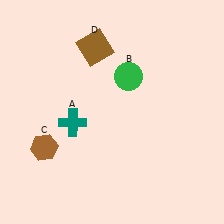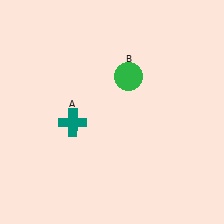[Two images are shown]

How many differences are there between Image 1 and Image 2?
There are 2 differences between the two images.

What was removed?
The brown hexagon (C), the brown square (D) were removed in Image 2.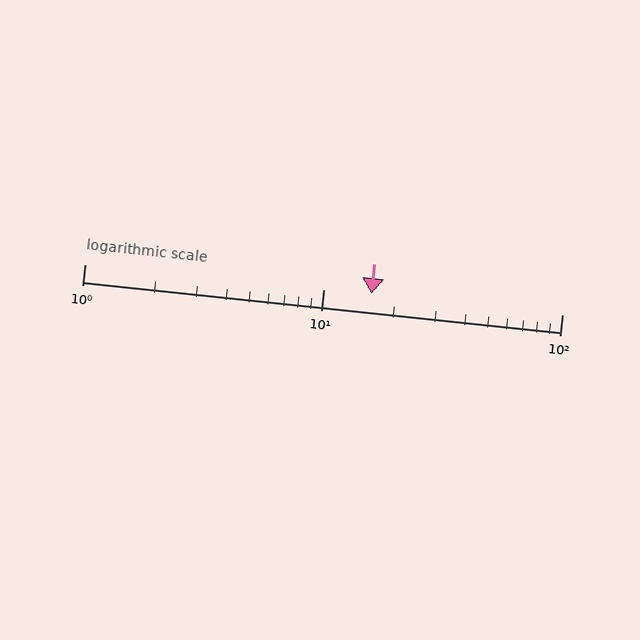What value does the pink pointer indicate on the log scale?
The pointer indicates approximately 16.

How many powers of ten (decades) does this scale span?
The scale spans 2 decades, from 1 to 100.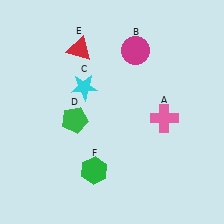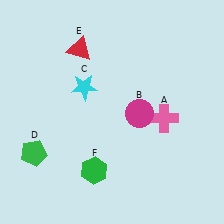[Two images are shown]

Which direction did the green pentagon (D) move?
The green pentagon (D) moved left.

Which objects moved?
The objects that moved are: the magenta circle (B), the green pentagon (D).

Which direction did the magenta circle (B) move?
The magenta circle (B) moved down.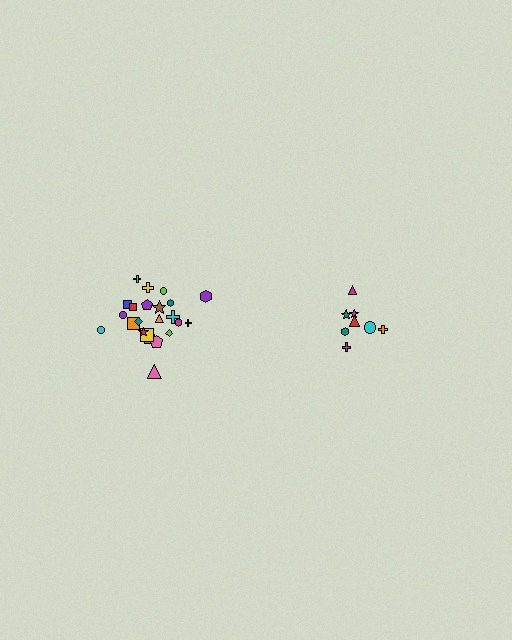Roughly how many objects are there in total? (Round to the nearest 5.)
Roughly 35 objects in total.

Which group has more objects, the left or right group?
The left group.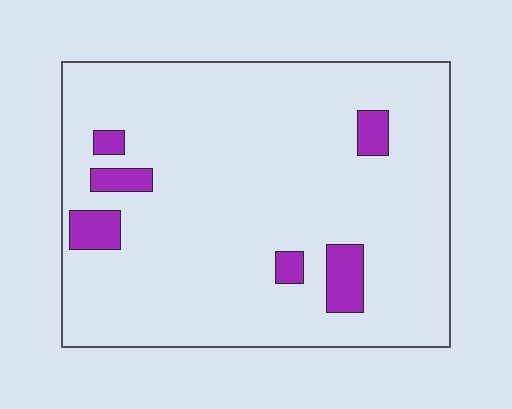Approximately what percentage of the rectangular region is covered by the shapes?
Approximately 10%.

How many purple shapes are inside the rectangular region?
6.